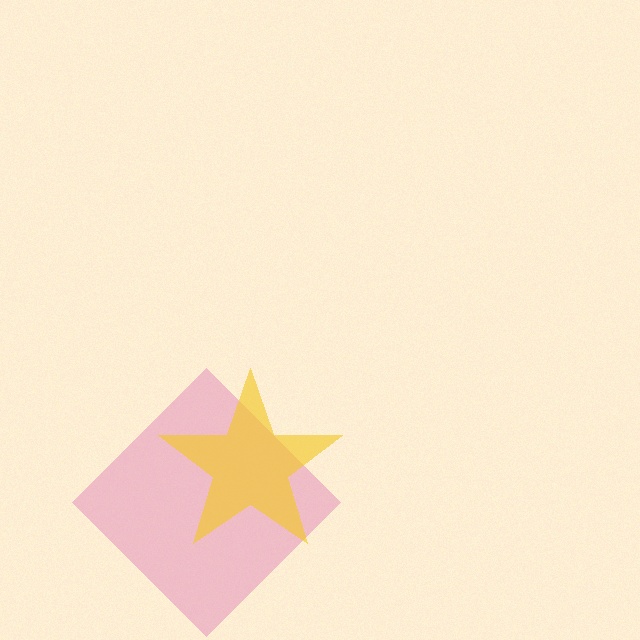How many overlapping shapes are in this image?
There are 2 overlapping shapes in the image.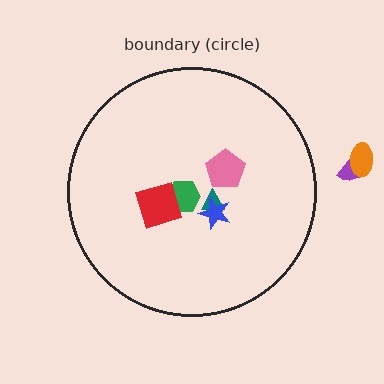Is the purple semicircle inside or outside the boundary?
Outside.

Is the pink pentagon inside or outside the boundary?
Inside.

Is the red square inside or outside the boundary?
Inside.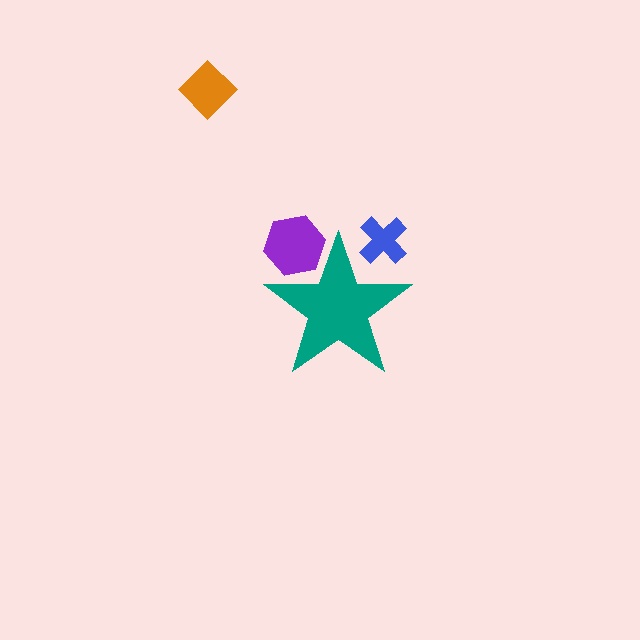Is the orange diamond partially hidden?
No, the orange diamond is fully visible.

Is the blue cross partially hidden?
Yes, the blue cross is partially hidden behind the teal star.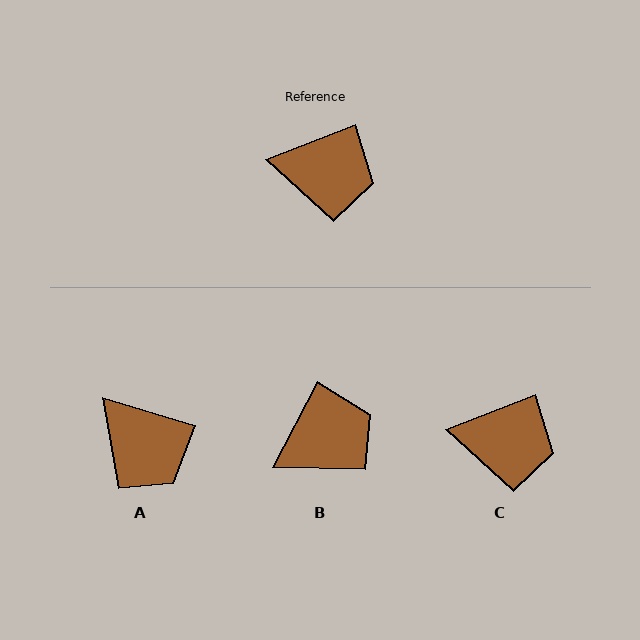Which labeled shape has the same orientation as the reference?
C.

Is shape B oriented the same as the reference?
No, it is off by about 42 degrees.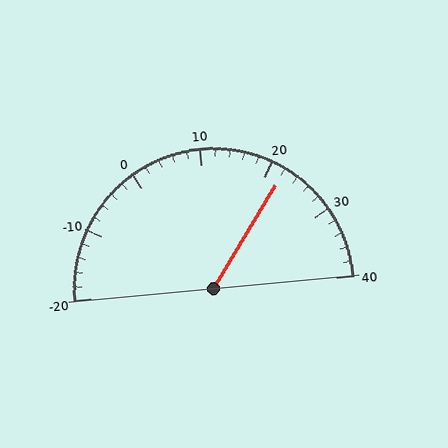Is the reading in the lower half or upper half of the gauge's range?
The reading is in the upper half of the range (-20 to 40).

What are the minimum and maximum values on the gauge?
The gauge ranges from -20 to 40.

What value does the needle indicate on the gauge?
The needle indicates approximately 22.